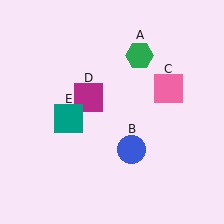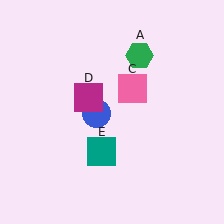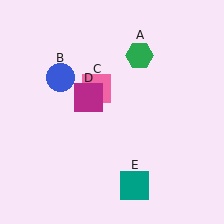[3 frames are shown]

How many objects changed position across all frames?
3 objects changed position: blue circle (object B), pink square (object C), teal square (object E).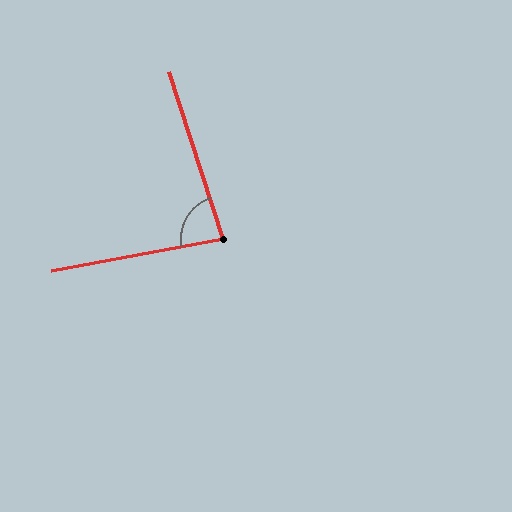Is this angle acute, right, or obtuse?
It is acute.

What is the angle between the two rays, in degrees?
Approximately 83 degrees.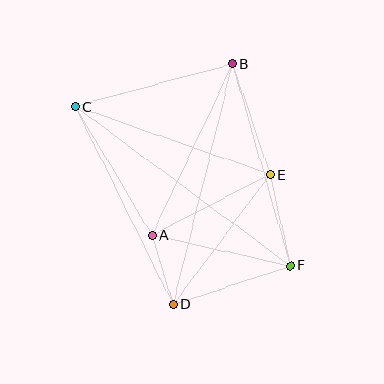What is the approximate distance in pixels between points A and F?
The distance between A and F is approximately 142 pixels.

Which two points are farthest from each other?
Points C and F are farthest from each other.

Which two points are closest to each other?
Points A and D are closest to each other.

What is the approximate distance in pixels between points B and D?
The distance between B and D is approximately 248 pixels.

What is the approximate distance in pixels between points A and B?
The distance between A and B is approximately 189 pixels.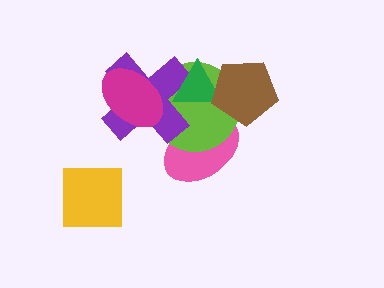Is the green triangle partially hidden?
Yes, it is partially covered by another shape.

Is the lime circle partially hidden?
Yes, it is partially covered by another shape.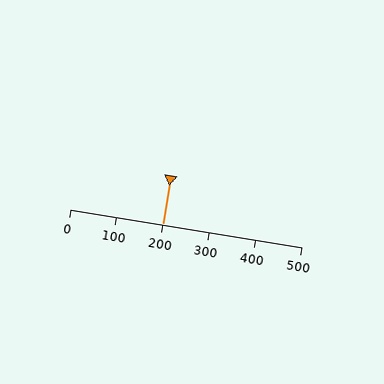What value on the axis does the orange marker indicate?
The marker indicates approximately 200.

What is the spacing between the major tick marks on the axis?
The major ticks are spaced 100 apart.